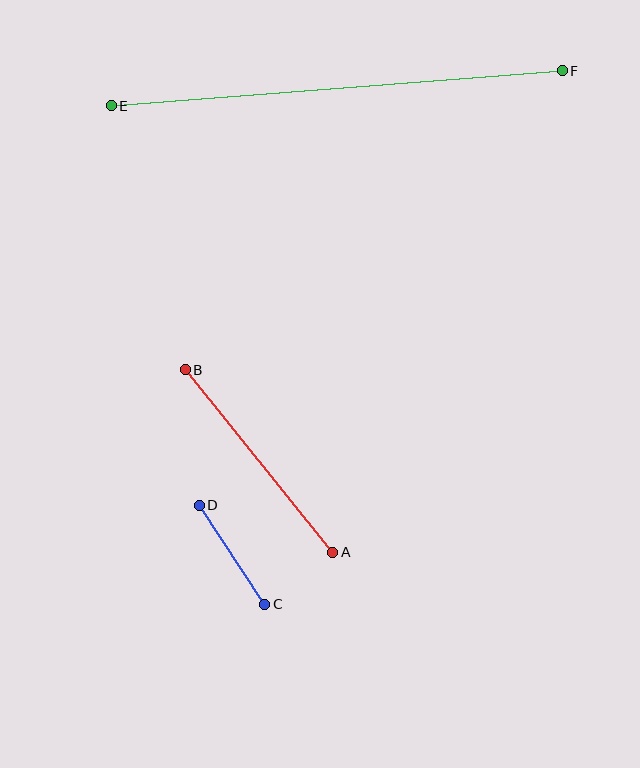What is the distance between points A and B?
The distance is approximately 235 pixels.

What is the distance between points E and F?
The distance is approximately 452 pixels.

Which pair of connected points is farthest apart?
Points E and F are farthest apart.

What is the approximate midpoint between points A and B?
The midpoint is at approximately (259, 461) pixels.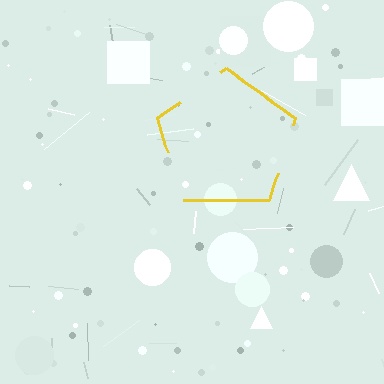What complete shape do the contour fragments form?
The contour fragments form a pentagon.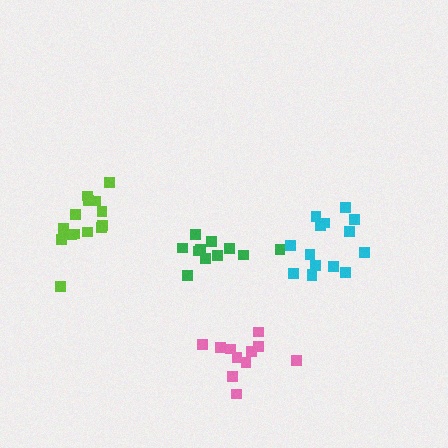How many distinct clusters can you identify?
There are 4 distinct clusters.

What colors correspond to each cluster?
The clusters are colored: green, cyan, pink, lime.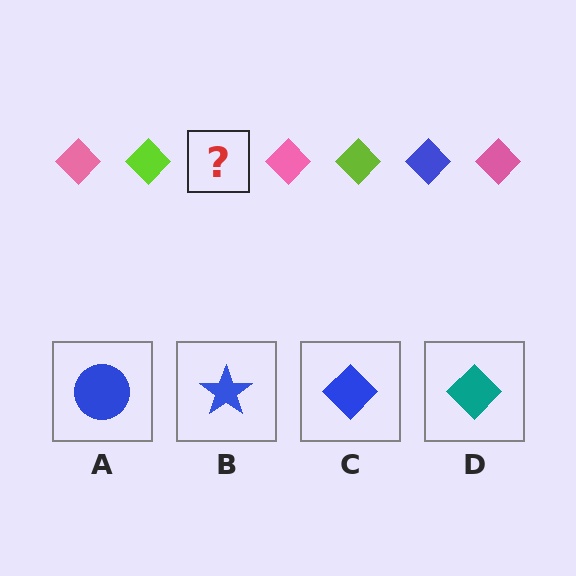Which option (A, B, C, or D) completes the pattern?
C.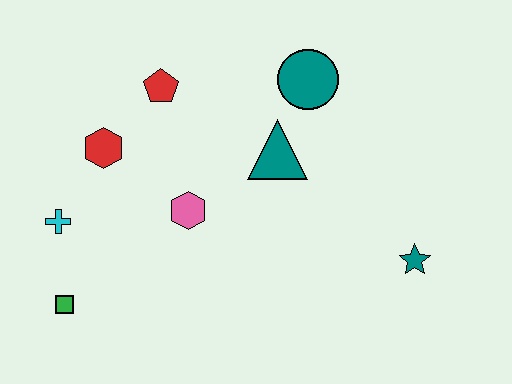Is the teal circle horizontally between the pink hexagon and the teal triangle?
No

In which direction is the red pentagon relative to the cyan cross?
The red pentagon is above the cyan cross.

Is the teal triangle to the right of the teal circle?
No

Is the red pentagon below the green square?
No